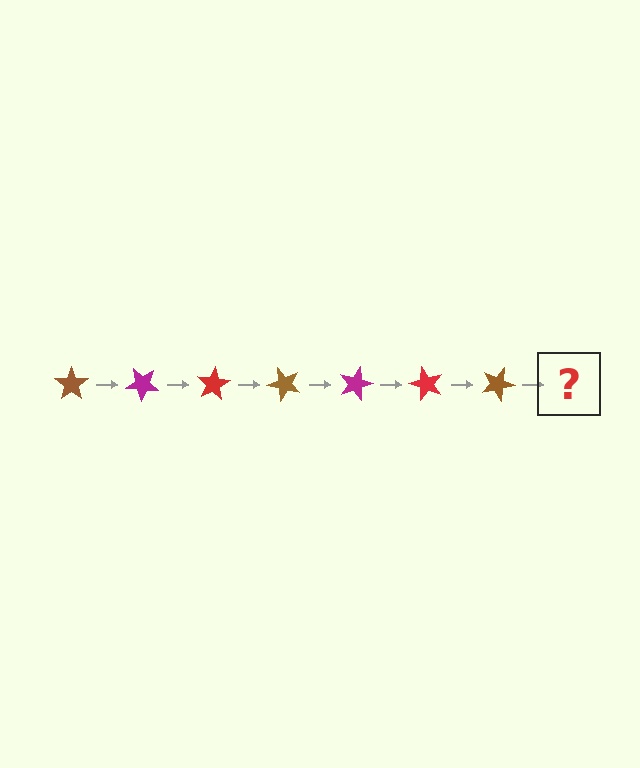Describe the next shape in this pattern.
It should be a magenta star, rotated 280 degrees from the start.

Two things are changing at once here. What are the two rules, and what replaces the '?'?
The two rules are that it rotates 40 degrees each step and the color cycles through brown, magenta, and red. The '?' should be a magenta star, rotated 280 degrees from the start.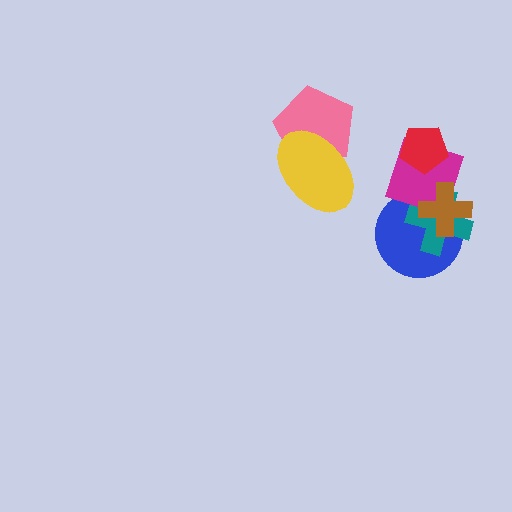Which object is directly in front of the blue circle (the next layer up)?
The teal cross is directly in front of the blue circle.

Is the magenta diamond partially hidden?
Yes, it is partially covered by another shape.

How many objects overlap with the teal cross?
3 objects overlap with the teal cross.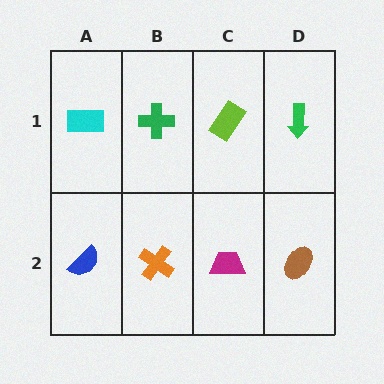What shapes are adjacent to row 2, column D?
A green arrow (row 1, column D), a magenta trapezoid (row 2, column C).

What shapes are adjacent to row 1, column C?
A magenta trapezoid (row 2, column C), a green cross (row 1, column B), a green arrow (row 1, column D).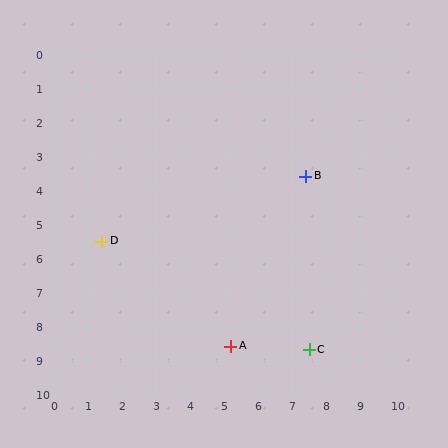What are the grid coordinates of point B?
Point B is at approximately (7.4, 3.6).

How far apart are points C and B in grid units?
Points C and B are about 5.1 grid units apart.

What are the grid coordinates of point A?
Point A is at approximately (5.2, 8.6).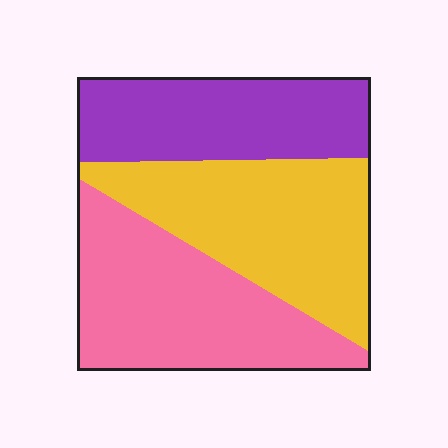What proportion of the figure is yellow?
Yellow covers about 35% of the figure.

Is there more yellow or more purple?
Yellow.